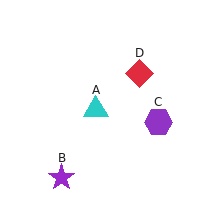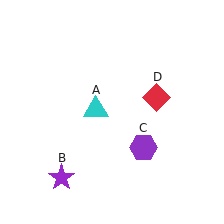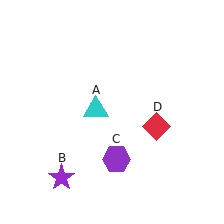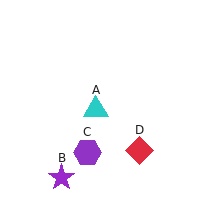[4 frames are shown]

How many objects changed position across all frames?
2 objects changed position: purple hexagon (object C), red diamond (object D).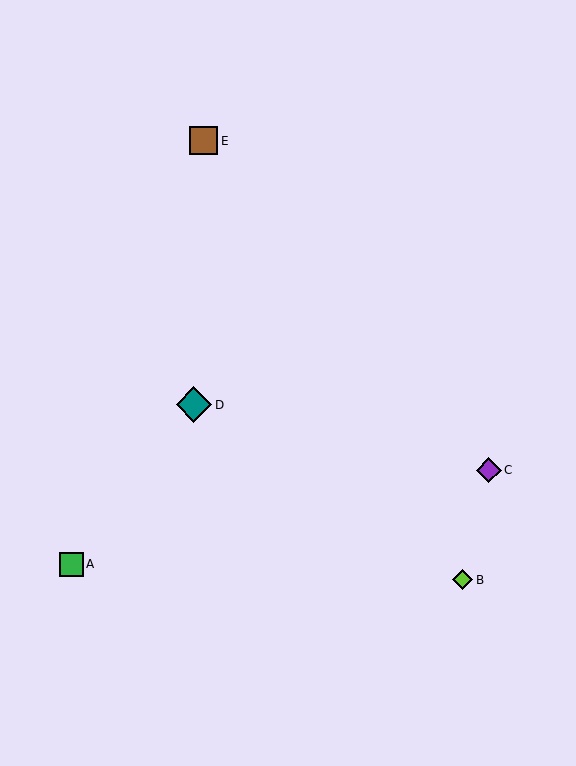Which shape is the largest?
The teal diamond (labeled D) is the largest.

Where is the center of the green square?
The center of the green square is at (71, 564).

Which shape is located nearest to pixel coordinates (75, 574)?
The green square (labeled A) at (71, 564) is nearest to that location.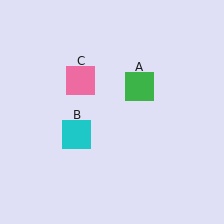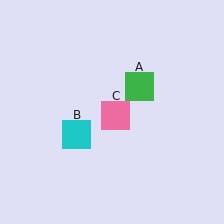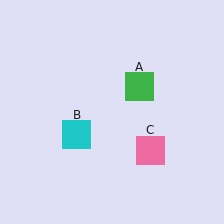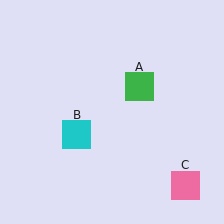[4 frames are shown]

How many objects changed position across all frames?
1 object changed position: pink square (object C).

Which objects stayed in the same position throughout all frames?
Green square (object A) and cyan square (object B) remained stationary.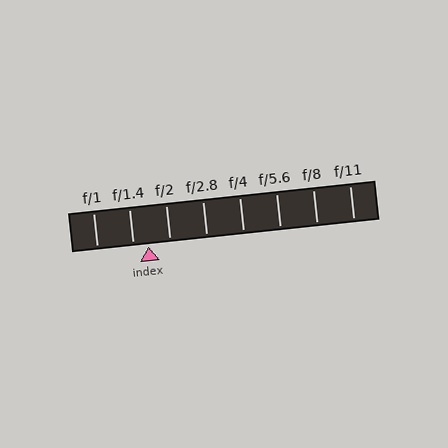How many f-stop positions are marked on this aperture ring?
There are 8 f-stop positions marked.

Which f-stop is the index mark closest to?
The index mark is closest to f/1.4.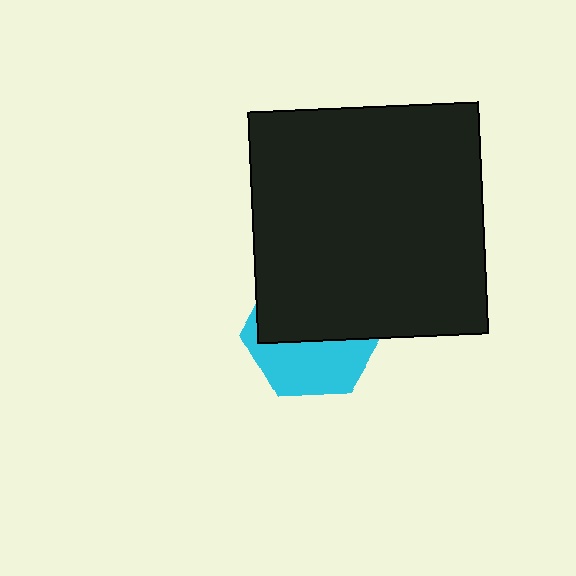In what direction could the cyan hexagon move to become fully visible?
The cyan hexagon could move down. That would shift it out from behind the black square entirely.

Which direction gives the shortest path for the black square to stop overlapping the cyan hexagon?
Moving up gives the shortest separation.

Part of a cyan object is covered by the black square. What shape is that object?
It is a hexagon.